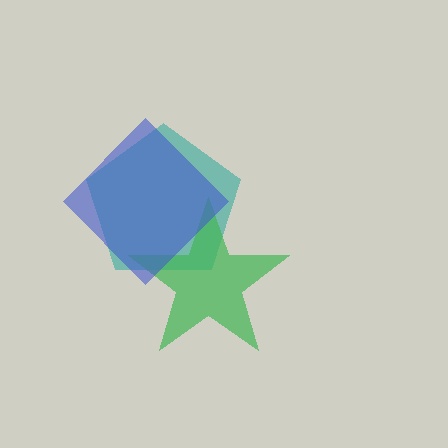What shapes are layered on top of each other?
The layered shapes are: a teal pentagon, a green star, a blue diamond.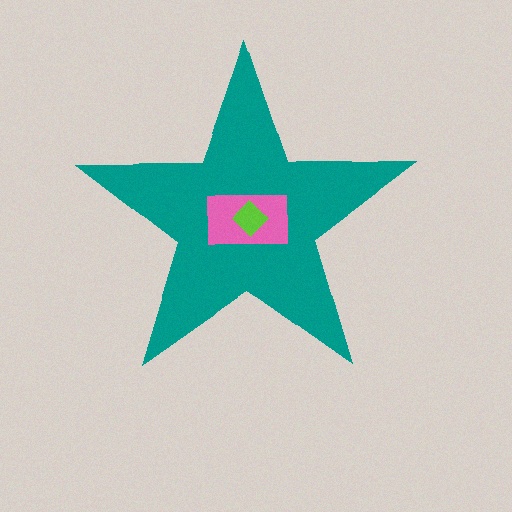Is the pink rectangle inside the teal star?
Yes.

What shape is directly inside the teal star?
The pink rectangle.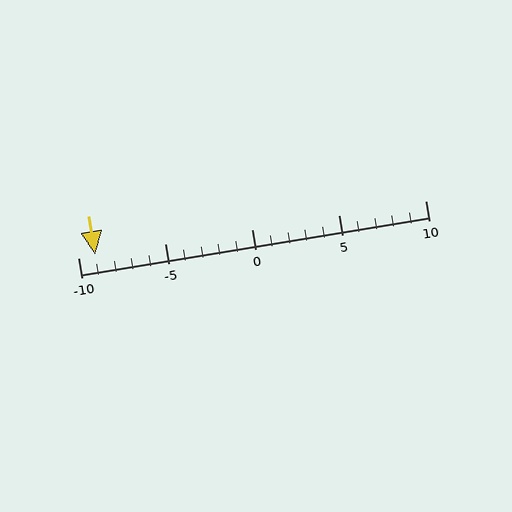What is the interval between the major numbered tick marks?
The major tick marks are spaced 5 units apart.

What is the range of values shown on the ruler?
The ruler shows values from -10 to 10.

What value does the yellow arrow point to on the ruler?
The yellow arrow points to approximately -9.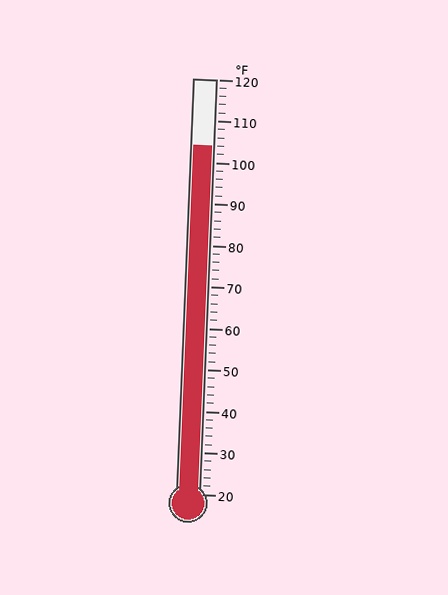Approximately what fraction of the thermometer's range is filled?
The thermometer is filled to approximately 85% of its range.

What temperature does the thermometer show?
The thermometer shows approximately 104°F.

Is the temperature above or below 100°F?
The temperature is above 100°F.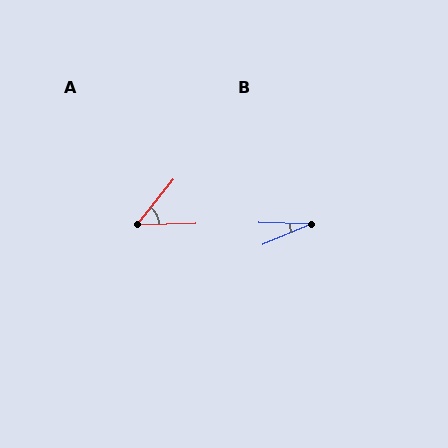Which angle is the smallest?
B, at approximately 24 degrees.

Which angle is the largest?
A, at approximately 49 degrees.